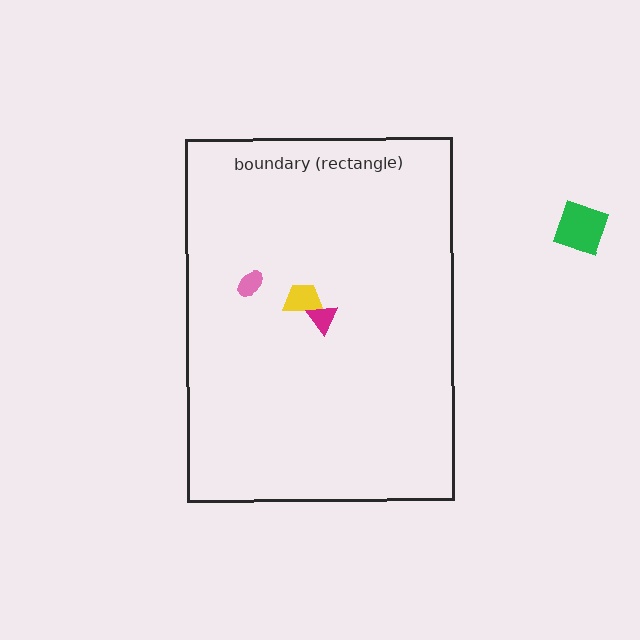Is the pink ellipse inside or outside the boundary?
Inside.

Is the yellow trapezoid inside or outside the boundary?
Inside.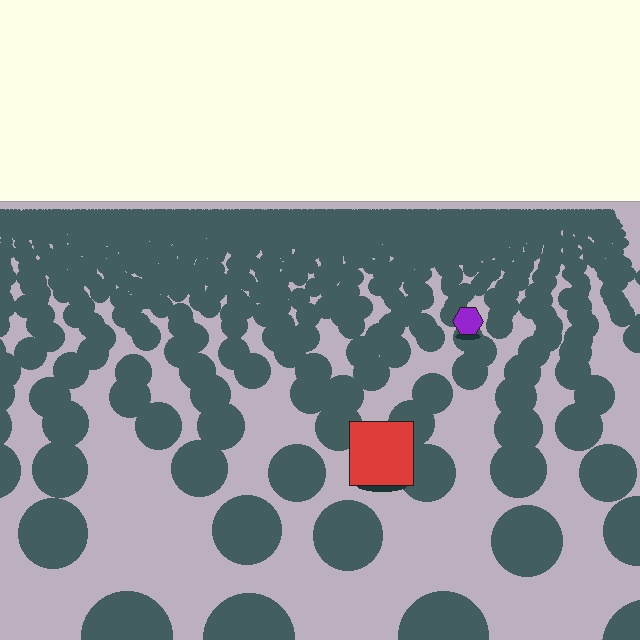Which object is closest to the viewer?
The red square is closest. The texture marks near it are larger and more spread out.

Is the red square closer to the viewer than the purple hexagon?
Yes. The red square is closer — you can tell from the texture gradient: the ground texture is coarser near it.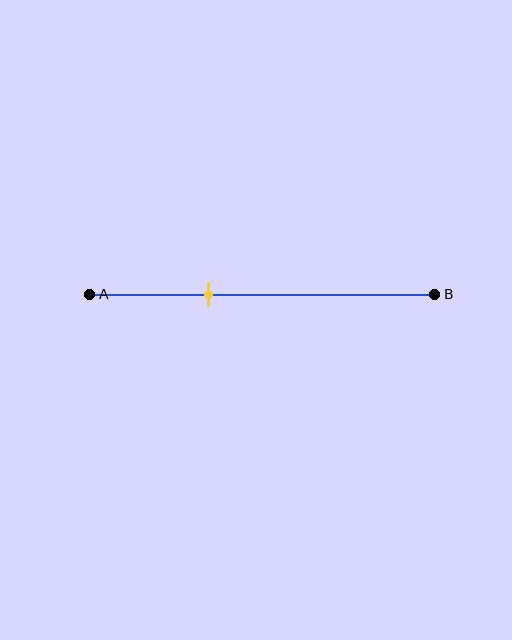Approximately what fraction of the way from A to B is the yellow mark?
The yellow mark is approximately 35% of the way from A to B.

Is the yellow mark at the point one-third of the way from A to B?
Yes, the mark is approximately at the one-third point.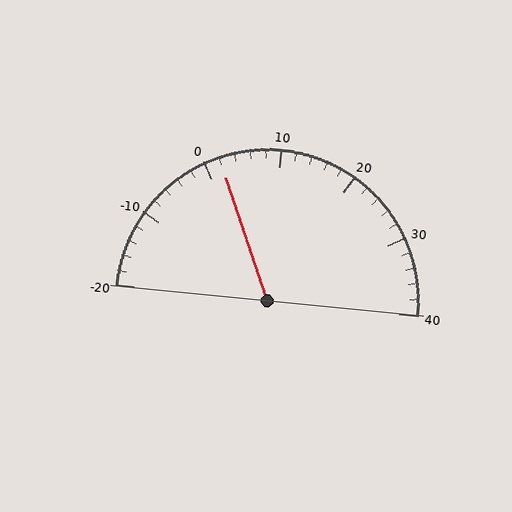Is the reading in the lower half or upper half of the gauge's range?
The reading is in the lower half of the range (-20 to 40).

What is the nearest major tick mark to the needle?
The nearest major tick mark is 0.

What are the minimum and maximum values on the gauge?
The gauge ranges from -20 to 40.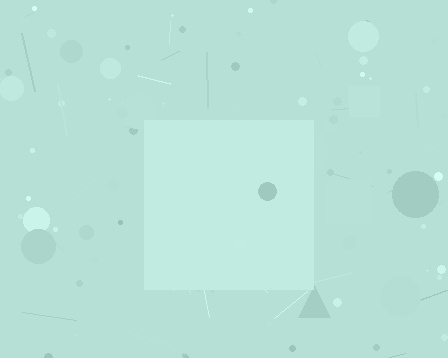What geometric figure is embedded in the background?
A square is embedded in the background.